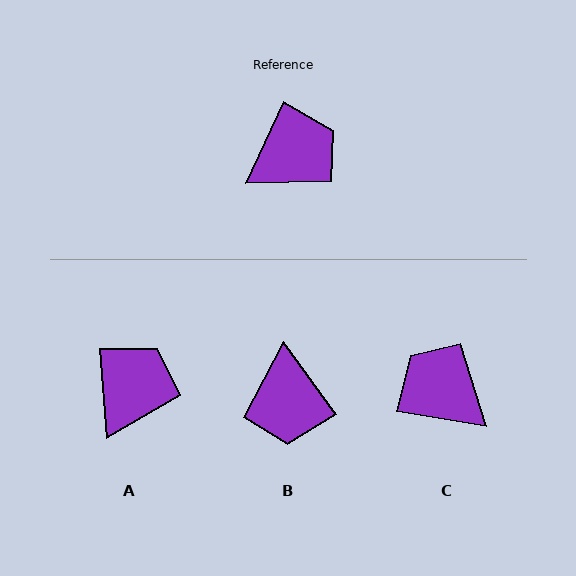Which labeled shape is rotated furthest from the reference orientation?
B, about 118 degrees away.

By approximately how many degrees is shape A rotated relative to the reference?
Approximately 30 degrees counter-clockwise.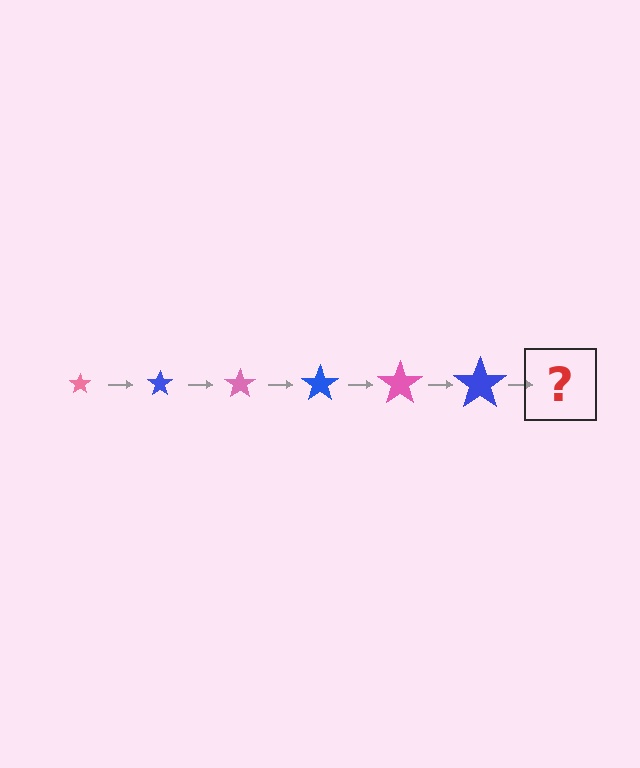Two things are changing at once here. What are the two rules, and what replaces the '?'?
The two rules are that the star grows larger each step and the color cycles through pink and blue. The '?' should be a pink star, larger than the previous one.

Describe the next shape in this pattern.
It should be a pink star, larger than the previous one.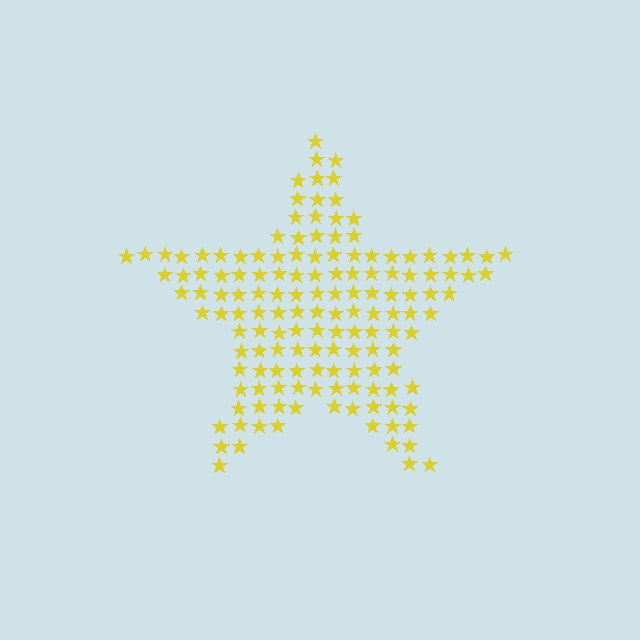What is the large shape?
The large shape is a star.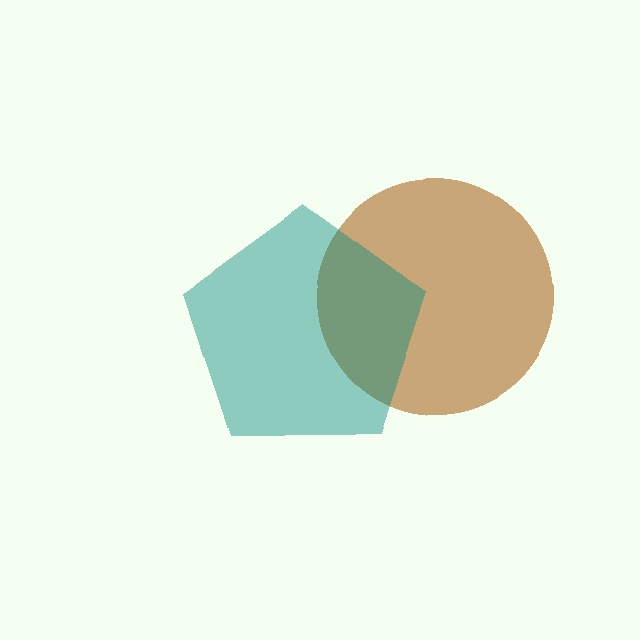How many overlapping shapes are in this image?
There are 2 overlapping shapes in the image.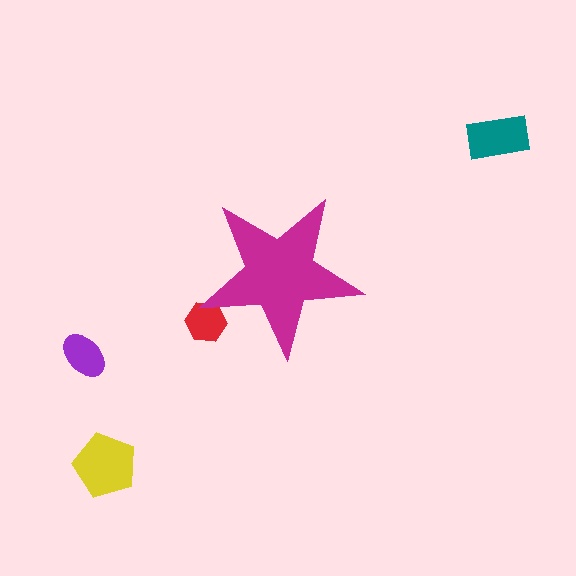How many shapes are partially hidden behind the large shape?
1 shape is partially hidden.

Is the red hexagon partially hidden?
Yes, the red hexagon is partially hidden behind the magenta star.